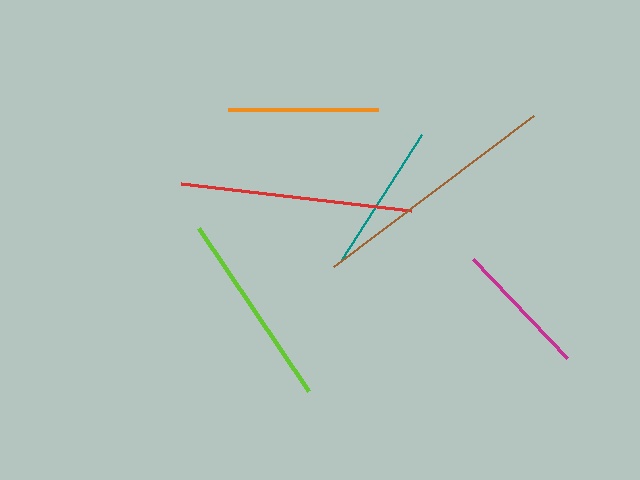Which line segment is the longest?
The brown line is the longest at approximately 250 pixels.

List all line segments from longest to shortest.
From longest to shortest: brown, red, lime, orange, teal, magenta.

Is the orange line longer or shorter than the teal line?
The orange line is longer than the teal line.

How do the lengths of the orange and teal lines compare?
The orange and teal lines are approximately the same length.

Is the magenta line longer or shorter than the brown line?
The brown line is longer than the magenta line.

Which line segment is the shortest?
The magenta line is the shortest at approximately 136 pixels.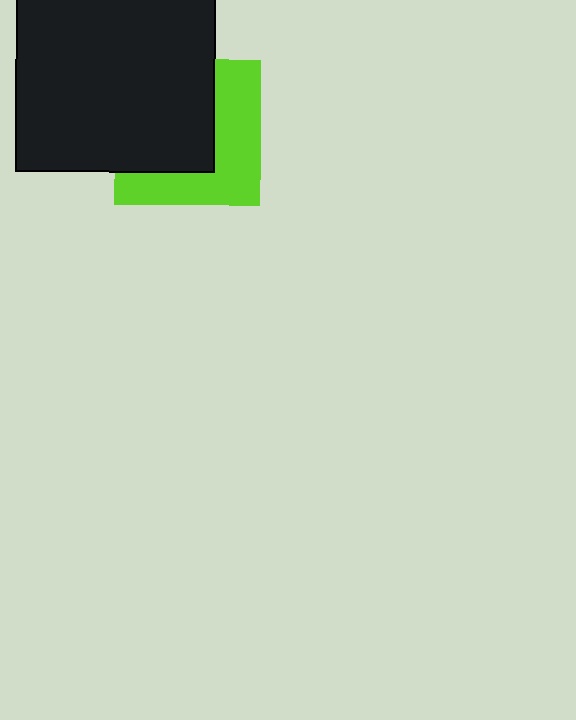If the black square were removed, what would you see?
You would see the complete lime square.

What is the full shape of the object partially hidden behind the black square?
The partially hidden object is a lime square.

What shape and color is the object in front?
The object in front is a black square.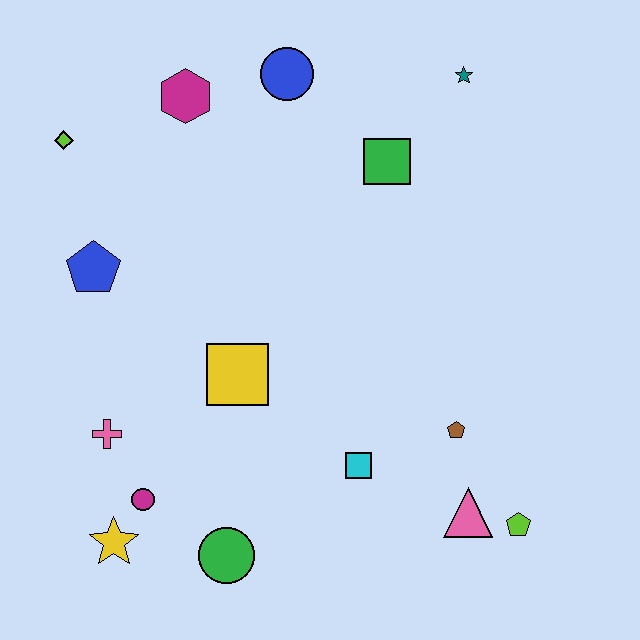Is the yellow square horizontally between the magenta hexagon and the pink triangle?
Yes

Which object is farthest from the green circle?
The teal star is farthest from the green circle.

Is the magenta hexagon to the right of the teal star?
No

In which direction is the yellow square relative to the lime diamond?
The yellow square is below the lime diamond.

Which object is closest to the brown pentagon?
The pink triangle is closest to the brown pentagon.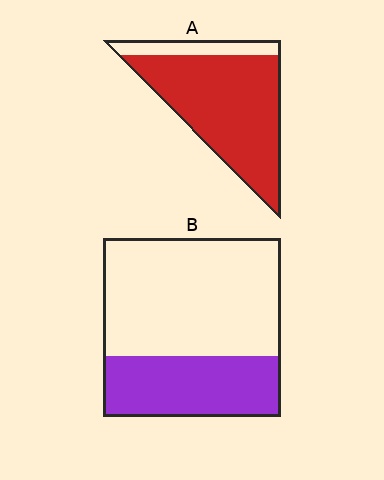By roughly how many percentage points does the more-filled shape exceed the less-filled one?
By roughly 50 percentage points (A over B).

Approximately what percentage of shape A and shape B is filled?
A is approximately 85% and B is approximately 35%.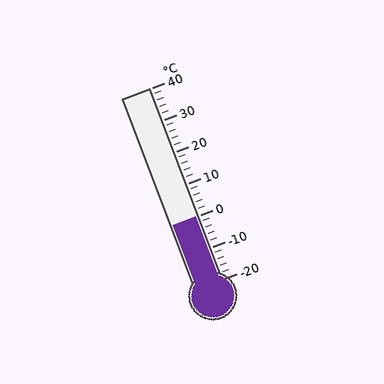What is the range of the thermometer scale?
The thermometer scale ranges from -20°C to 40°C.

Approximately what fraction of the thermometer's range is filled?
The thermometer is filled to approximately 35% of its range.